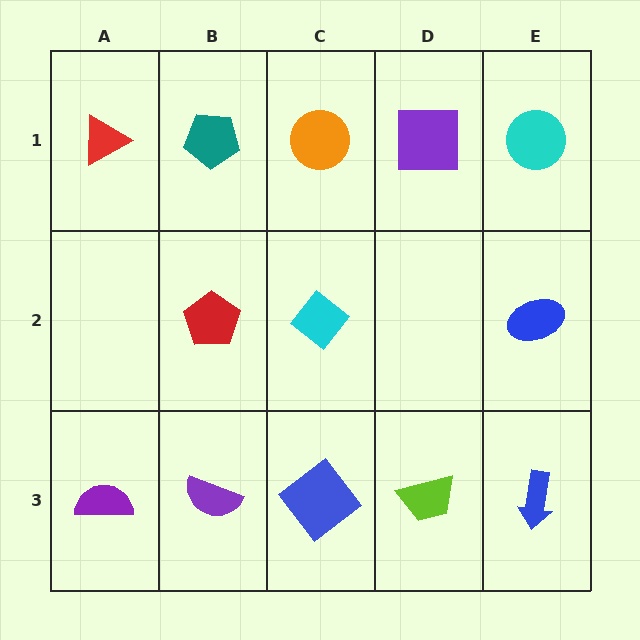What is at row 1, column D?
A purple square.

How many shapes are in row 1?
5 shapes.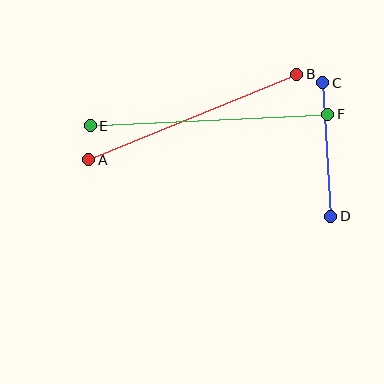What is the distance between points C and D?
The distance is approximately 134 pixels.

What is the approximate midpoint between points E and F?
The midpoint is at approximately (209, 120) pixels.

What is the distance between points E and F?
The distance is approximately 238 pixels.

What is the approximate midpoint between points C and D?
The midpoint is at approximately (327, 150) pixels.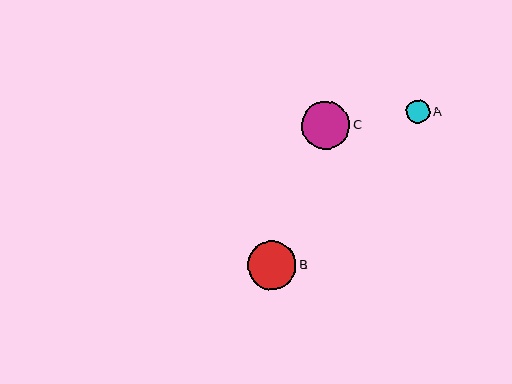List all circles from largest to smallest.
From largest to smallest: B, C, A.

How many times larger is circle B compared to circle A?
Circle B is approximately 2.1 times the size of circle A.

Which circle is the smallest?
Circle A is the smallest with a size of approximately 24 pixels.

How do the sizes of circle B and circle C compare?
Circle B and circle C are approximately the same size.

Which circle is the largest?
Circle B is the largest with a size of approximately 49 pixels.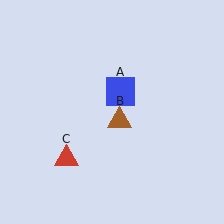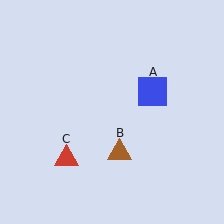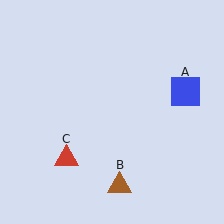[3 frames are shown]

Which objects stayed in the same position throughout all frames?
Red triangle (object C) remained stationary.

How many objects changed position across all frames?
2 objects changed position: blue square (object A), brown triangle (object B).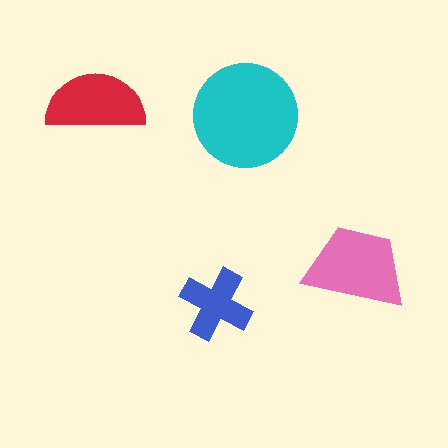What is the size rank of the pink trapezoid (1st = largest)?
2nd.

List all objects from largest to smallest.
The cyan circle, the pink trapezoid, the red semicircle, the blue cross.